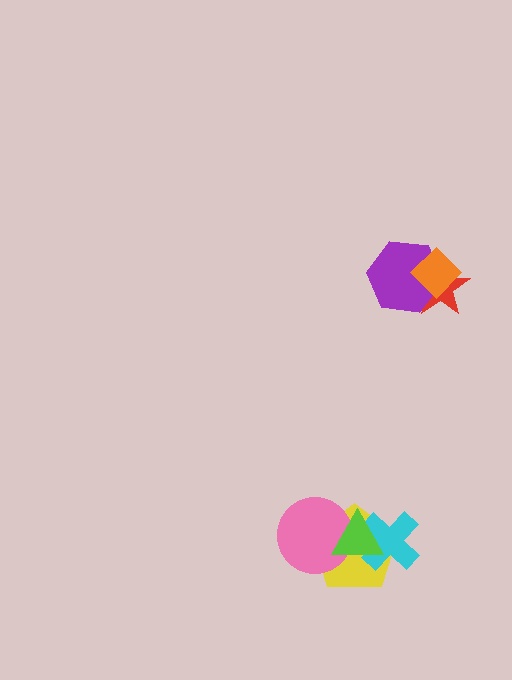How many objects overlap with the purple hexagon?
2 objects overlap with the purple hexagon.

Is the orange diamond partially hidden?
No, no other shape covers it.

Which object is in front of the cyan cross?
The lime triangle is in front of the cyan cross.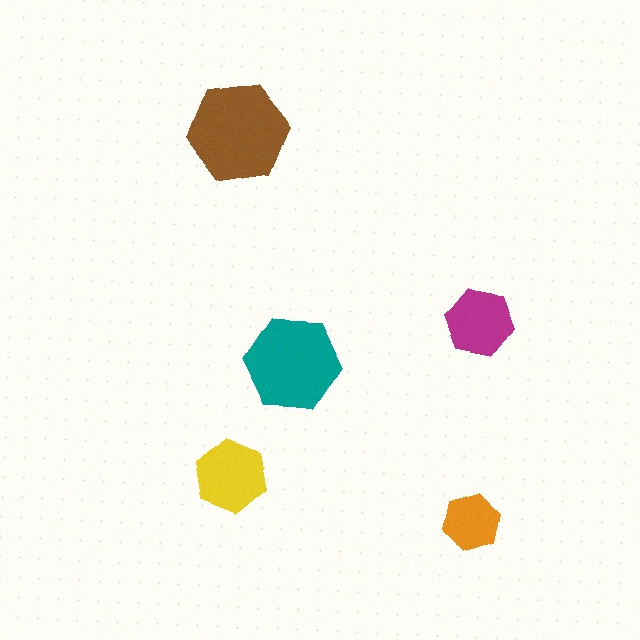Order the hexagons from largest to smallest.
the brown one, the teal one, the yellow one, the magenta one, the orange one.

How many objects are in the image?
There are 5 objects in the image.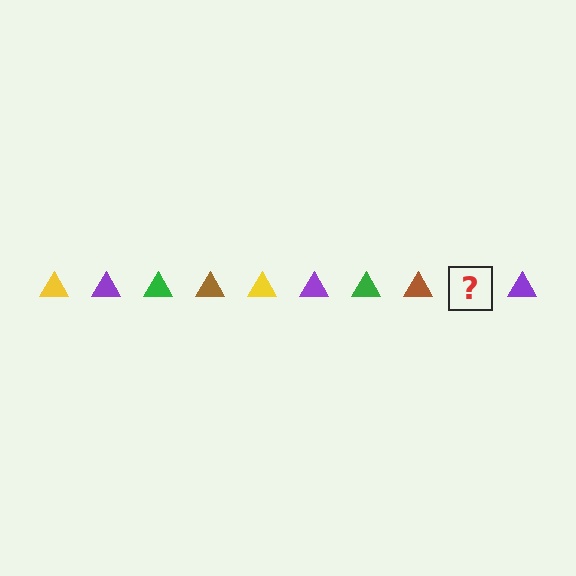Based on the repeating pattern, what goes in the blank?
The blank should be a yellow triangle.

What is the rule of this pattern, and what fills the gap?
The rule is that the pattern cycles through yellow, purple, green, brown triangles. The gap should be filled with a yellow triangle.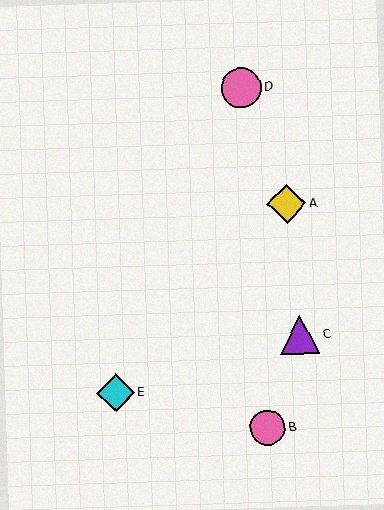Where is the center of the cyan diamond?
The center of the cyan diamond is at (116, 393).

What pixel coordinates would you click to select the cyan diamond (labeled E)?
Click at (116, 393) to select the cyan diamond E.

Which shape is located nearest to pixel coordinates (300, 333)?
The purple triangle (labeled C) at (300, 335) is nearest to that location.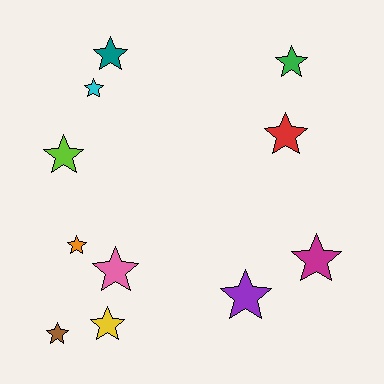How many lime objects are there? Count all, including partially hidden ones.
There is 1 lime object.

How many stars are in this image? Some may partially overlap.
There are 11 stars.